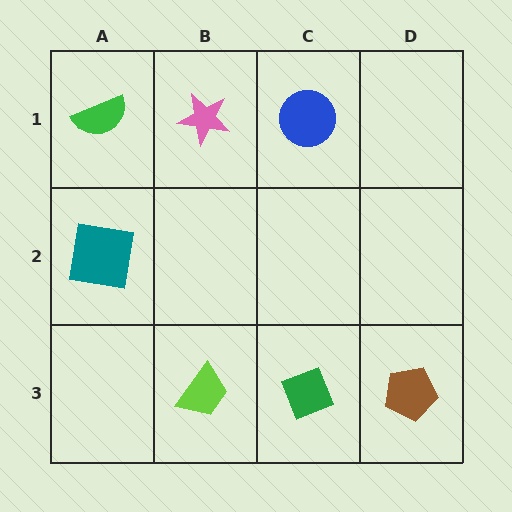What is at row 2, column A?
A teal square.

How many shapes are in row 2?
1 shape.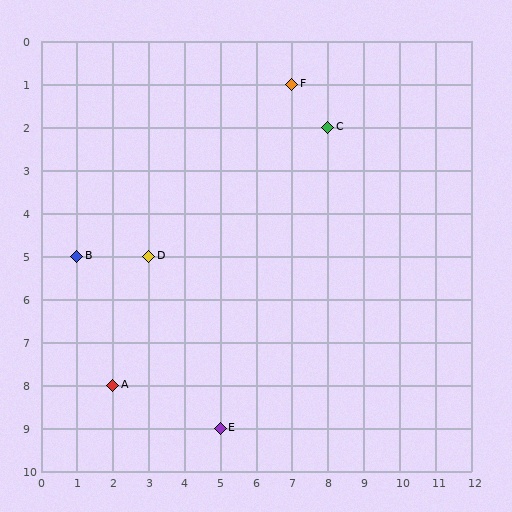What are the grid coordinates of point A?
Point A is at grid coordinates (2, 8).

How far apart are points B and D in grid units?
Points B and D are 2 columns apart.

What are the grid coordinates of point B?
Point B is at grid coordinates (1, 5).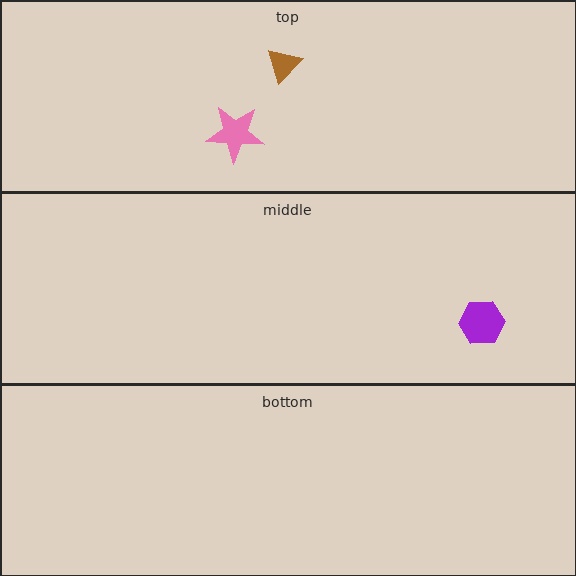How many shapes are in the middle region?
1.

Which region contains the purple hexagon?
The middle region.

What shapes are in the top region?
The brown triangle, the pink star.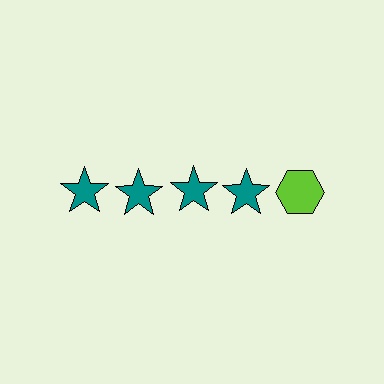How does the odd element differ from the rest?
It differs in both color (lime instead of teal) and shape (hexagon instead of star).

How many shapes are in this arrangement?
There are 5 shapes arranged in a grid pattern.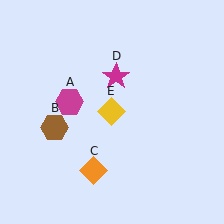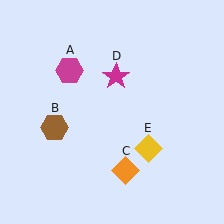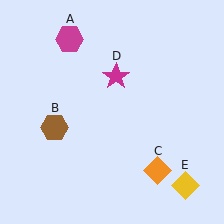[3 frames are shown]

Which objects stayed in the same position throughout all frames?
Brown hexagon (object B) and magenta star (object D) remained stationary.